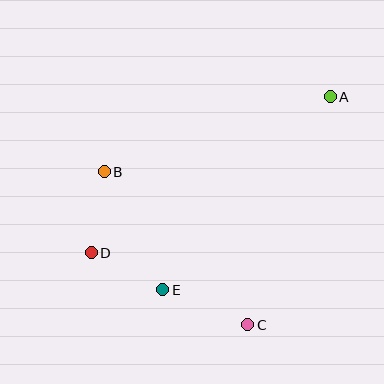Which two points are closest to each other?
Points D and E are closest to each other.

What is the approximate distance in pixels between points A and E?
The distance between A and E is approximately 256 pixels.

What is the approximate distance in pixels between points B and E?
The distance between B and E is approximately 132 pixels.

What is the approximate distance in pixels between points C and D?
The distance between C and D is approximately 172 pixels.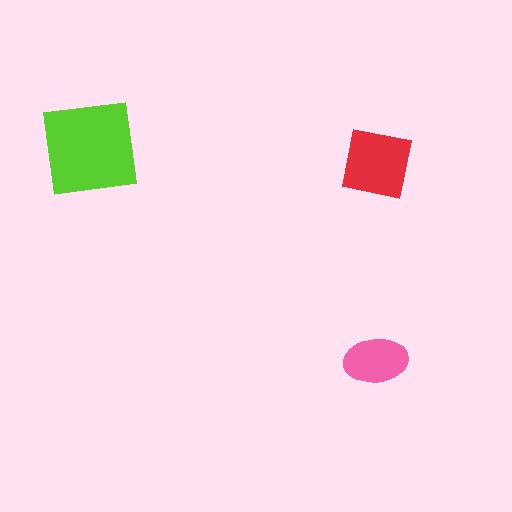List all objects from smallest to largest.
The pink ellipse, the red square, the lime square.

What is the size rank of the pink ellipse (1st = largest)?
3rd.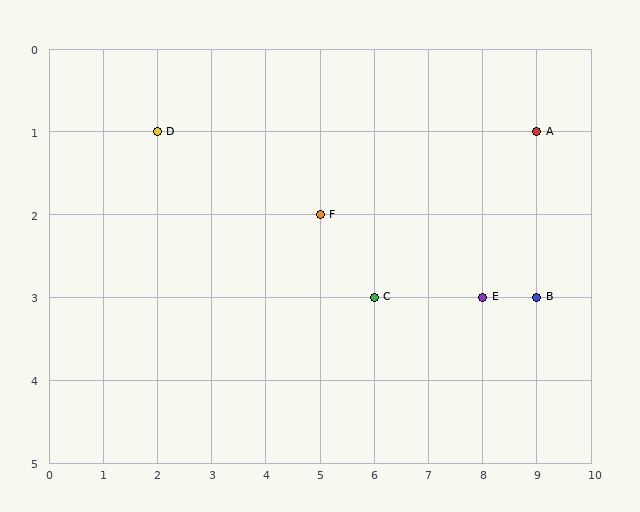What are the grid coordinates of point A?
Point A is at grid coordinates (9, 1).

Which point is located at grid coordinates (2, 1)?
Point D is at (2, 1).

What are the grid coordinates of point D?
Point D is at grid coordinates (2, 1).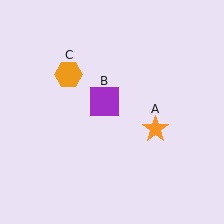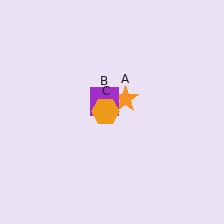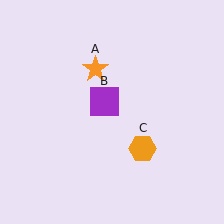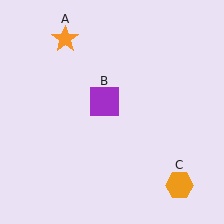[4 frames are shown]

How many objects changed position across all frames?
2 objects changed position: orange star (object A), orange hexagon (object C).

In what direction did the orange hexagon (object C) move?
The orange hexagon (object C) moved down and to the right.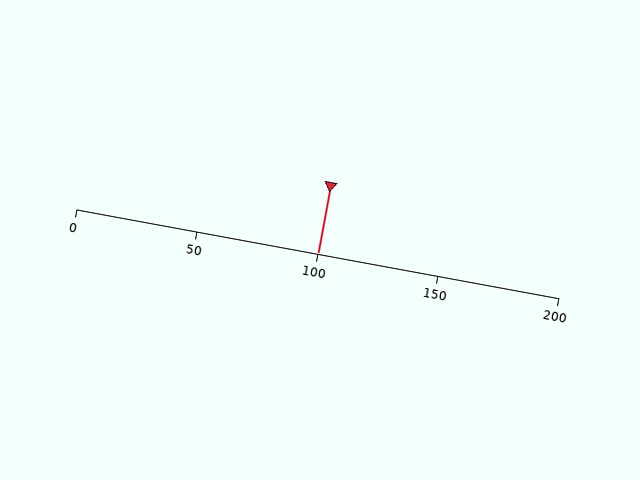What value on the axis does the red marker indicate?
The marker indicates approximately 100.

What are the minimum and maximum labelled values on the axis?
The axis runs from 0 to 200.